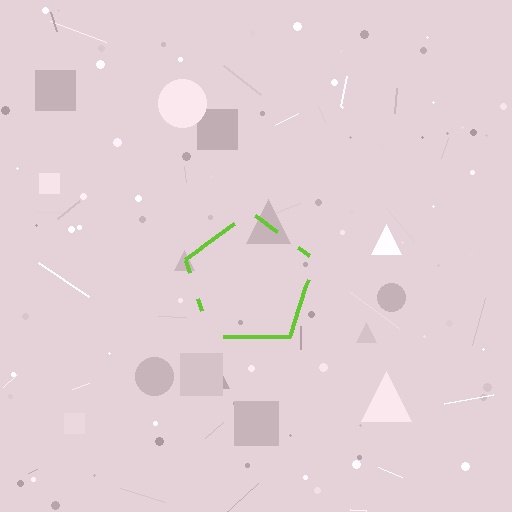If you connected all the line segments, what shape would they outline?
They would outline a pentagon.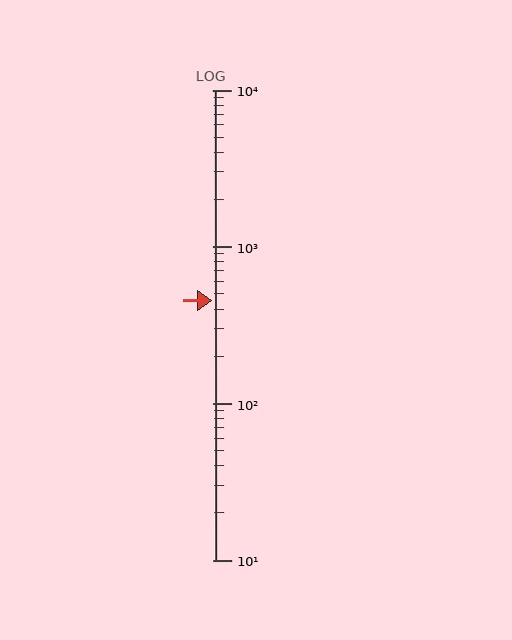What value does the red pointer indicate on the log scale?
The pointer indicates approximately 450.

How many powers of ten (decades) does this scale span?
The scale spans 3 decades, from 10 to 10000.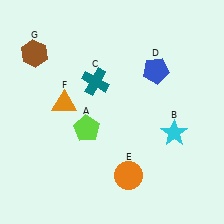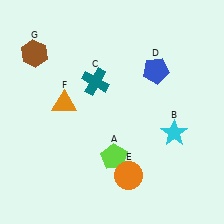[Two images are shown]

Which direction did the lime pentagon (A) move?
The lime pentagon (A) moved down.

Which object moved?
The lime pentagon (A) moved down.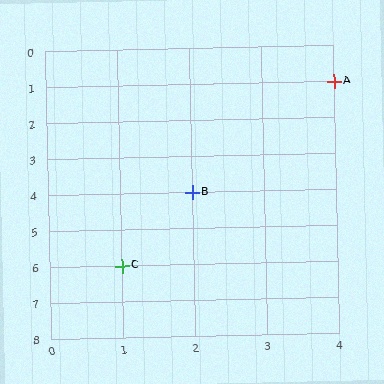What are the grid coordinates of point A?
Point A is at grid coordinates (4, 1).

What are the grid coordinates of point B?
Point B is at grid coordinates (2, 4).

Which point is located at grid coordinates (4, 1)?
Point A is at (4, 1).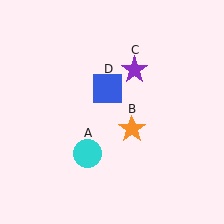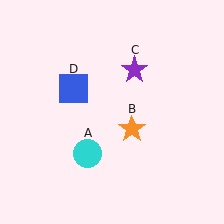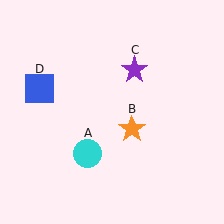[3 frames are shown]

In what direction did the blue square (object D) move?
The blue square (object D) moved left.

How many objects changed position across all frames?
1 object changed position: blue square (object D).